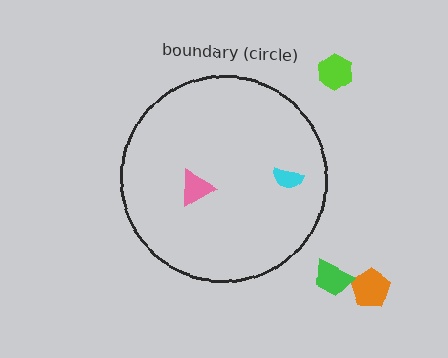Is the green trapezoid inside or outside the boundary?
Outside.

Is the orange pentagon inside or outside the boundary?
Outside.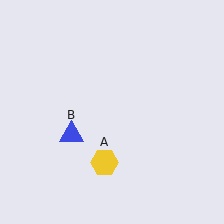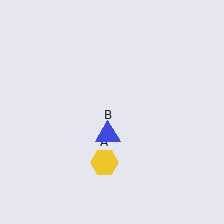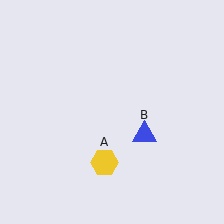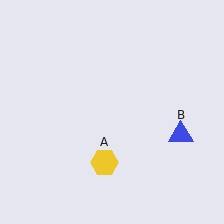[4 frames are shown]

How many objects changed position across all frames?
1 object changed position: blue triangle (object B).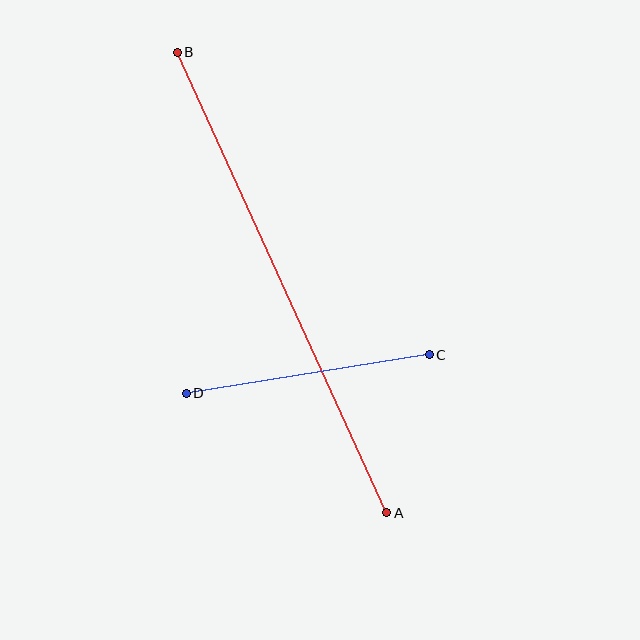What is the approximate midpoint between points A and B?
The midpoint is at approximately (282, 282) pixels.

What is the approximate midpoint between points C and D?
The midpoint is at approximately (308, 374) pixels.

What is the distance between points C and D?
The distance is approximately 246 pixels.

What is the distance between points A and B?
The distance is approximately 506 pixels.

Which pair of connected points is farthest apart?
Points A and B are farthest apart.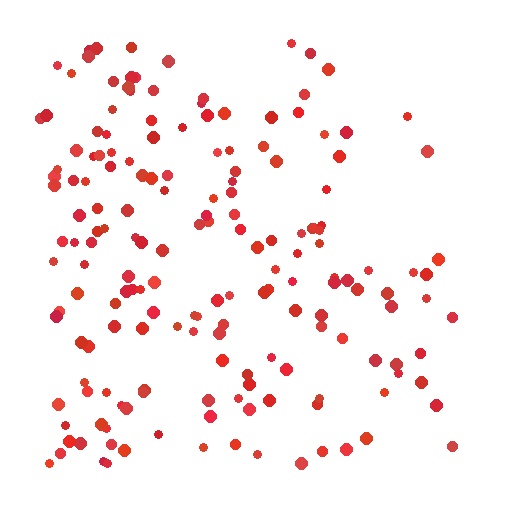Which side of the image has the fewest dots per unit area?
The right.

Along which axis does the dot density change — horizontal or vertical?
Horizontal.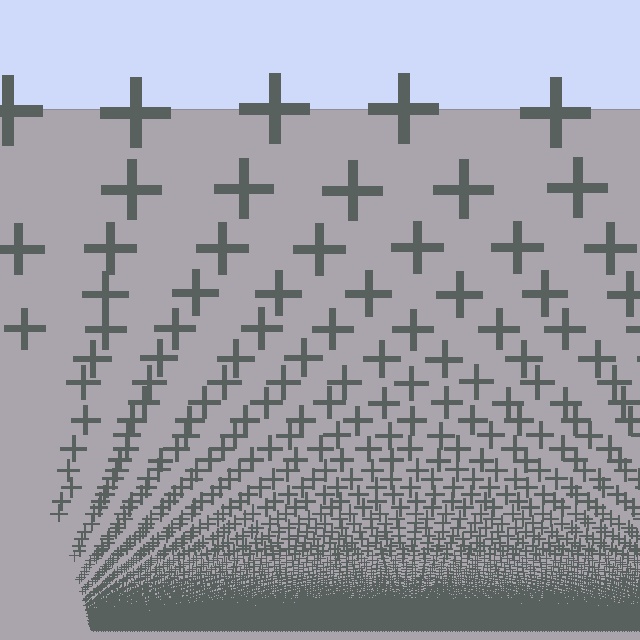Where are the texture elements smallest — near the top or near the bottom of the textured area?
Near the bottom.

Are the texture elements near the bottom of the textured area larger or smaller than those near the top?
Smaller. The gradient is inverted — elements near the bottom are smaller and denser.